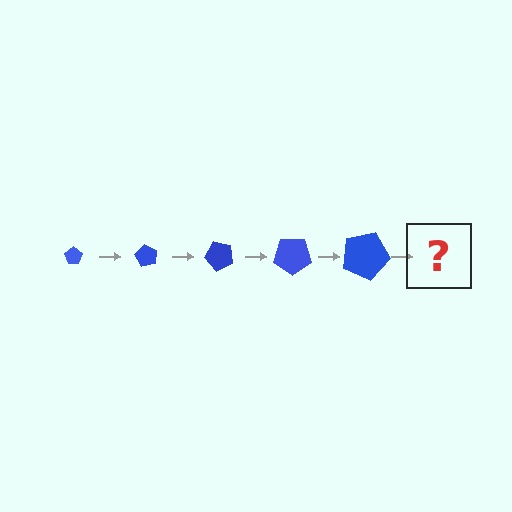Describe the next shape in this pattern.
It should be a pentagon, larger than the previous one and rotated 300 degrees from the start.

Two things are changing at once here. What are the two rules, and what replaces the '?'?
The two rules are that the pentagon grows larger each step and it rotates 60 degrees each step. The '?' should be a pentagon, larger than the previous one and rotated 300 degrees from the start.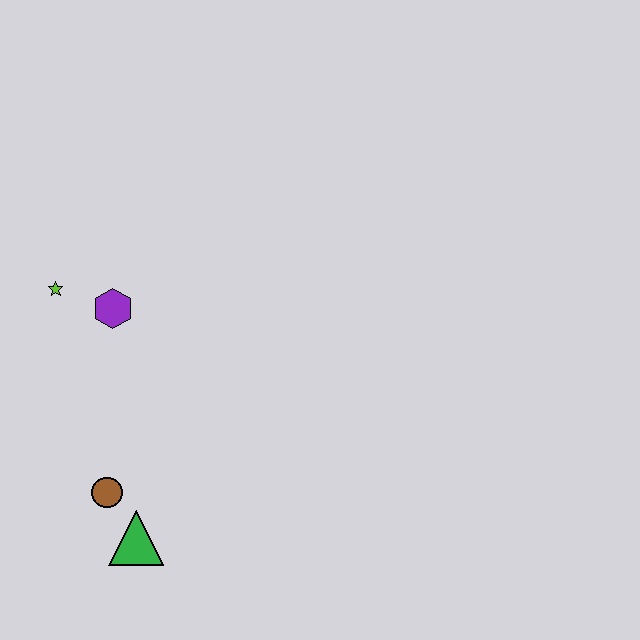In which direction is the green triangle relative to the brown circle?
The green triangle is below the brown circle.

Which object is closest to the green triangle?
The brown circle is closest to the green triangle.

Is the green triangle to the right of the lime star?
Yes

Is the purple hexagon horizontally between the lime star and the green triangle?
Yes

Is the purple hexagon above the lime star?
No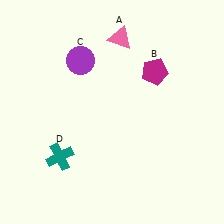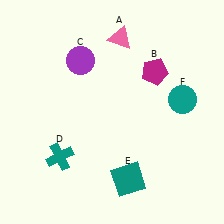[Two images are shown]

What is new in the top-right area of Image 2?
A teal circle (F) was added in the top-right area of Image 2.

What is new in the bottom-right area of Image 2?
A teal square (E) was added in the bottom-right area of Image 2.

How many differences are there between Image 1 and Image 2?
There are 2 differences between the two images.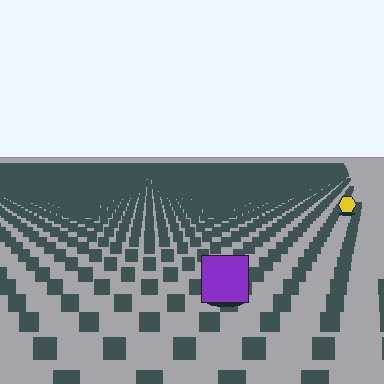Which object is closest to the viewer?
The purple square is closest. The texture marks near it are larger and more spread out.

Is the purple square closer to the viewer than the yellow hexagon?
Yes. The purple square is closer — you can tell from the texture gradient: the ground texture is coarser near it.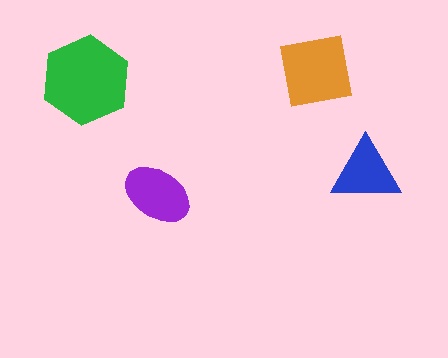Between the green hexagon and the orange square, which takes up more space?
The green hexagon.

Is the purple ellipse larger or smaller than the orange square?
Smaller.